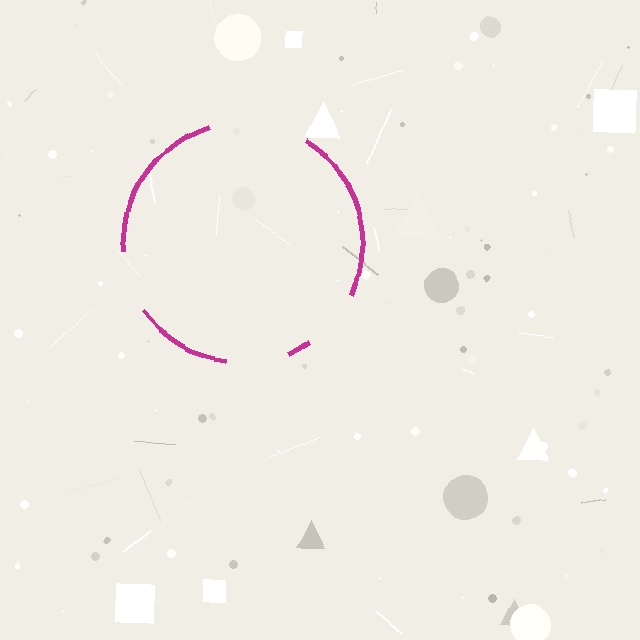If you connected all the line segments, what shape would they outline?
They would outline a circle.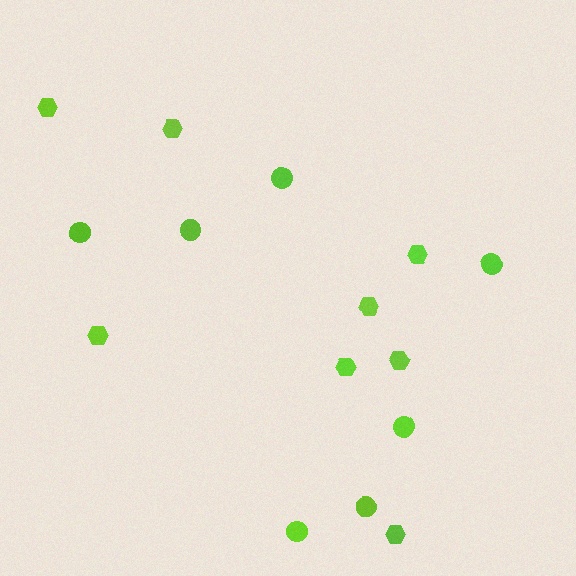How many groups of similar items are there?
There are 2 groups: one group of hexagons (8) and one group of circles (7).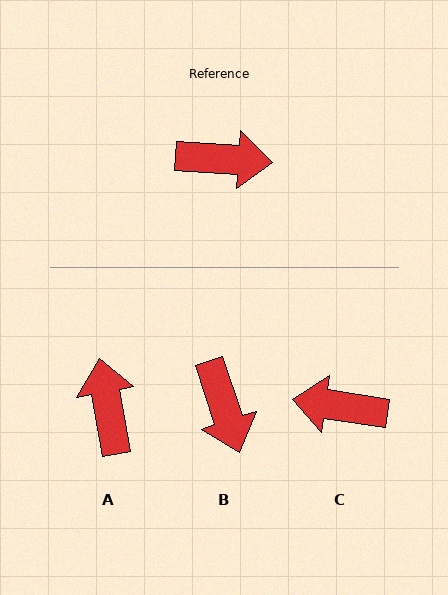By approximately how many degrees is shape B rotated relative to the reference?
Approximately 68 degrees clockwise.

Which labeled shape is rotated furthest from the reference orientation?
C, about 176 degrees away.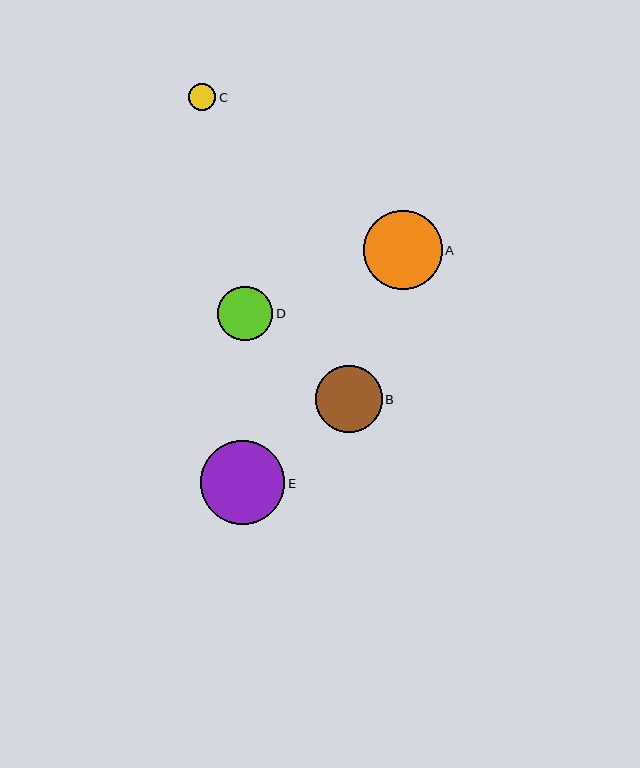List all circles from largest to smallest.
From largest to smallest: E, A, B, D, C.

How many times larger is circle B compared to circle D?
Circle B is approximately 1.2 times the size of circle D.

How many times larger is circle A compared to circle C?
Circle A is approximately 2.9 times the size of circle C.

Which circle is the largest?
Circle E is the largest with a size of approximately 85 pixels.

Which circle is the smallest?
Circle C is the smallest with a size of approximately 27 pixels.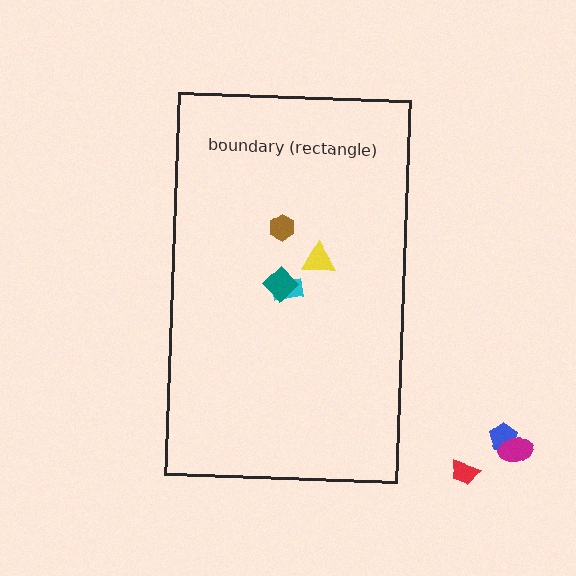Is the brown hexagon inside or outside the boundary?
Inside.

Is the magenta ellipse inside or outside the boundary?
Outside.